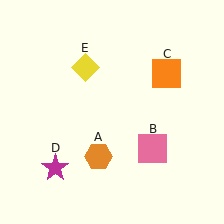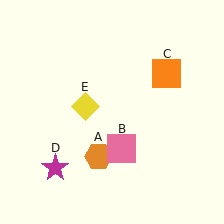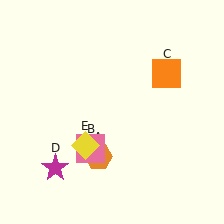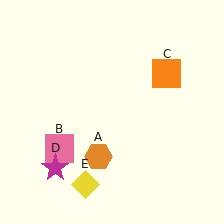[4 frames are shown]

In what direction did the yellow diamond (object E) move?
The yellow diamond (object E) moved down.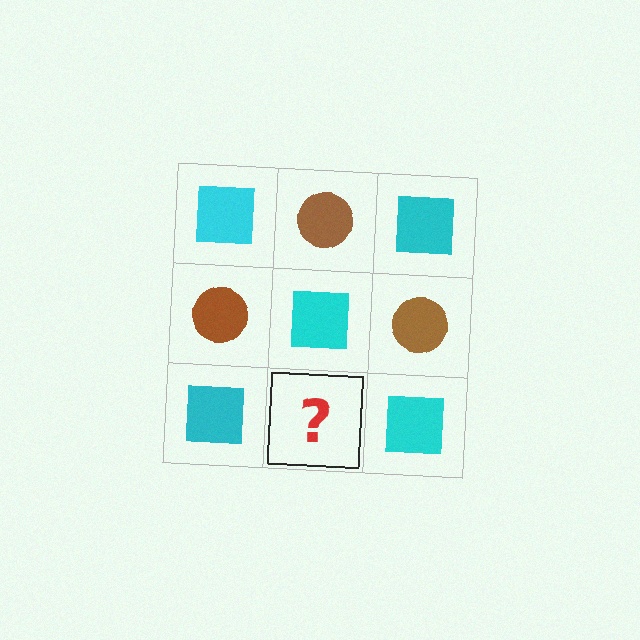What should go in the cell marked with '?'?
The missing cell should contain a brown circle.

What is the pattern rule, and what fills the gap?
The rule is that it alternates cyan square and brown circle in a checkerboard pattern. The gap should be filled with a brown circle.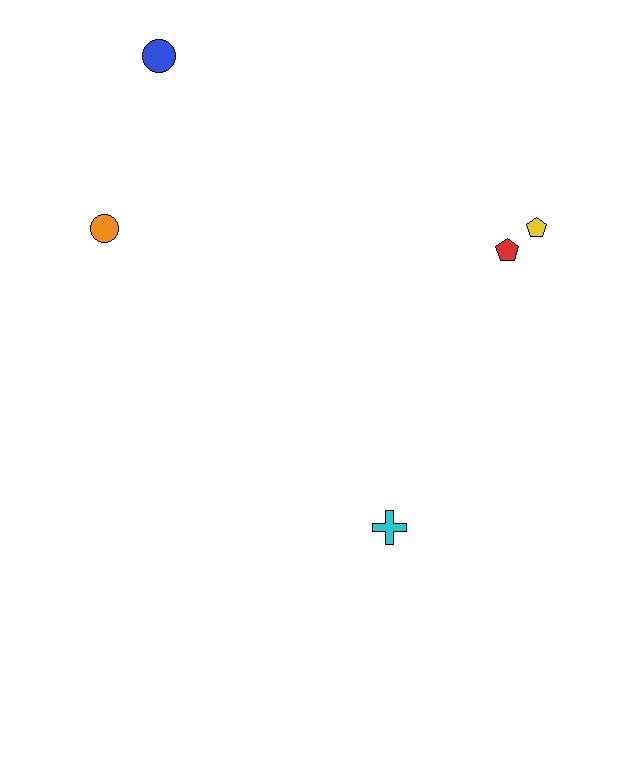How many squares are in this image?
There are no squares.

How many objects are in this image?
There are 5 objects.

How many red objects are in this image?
There is 1 red object.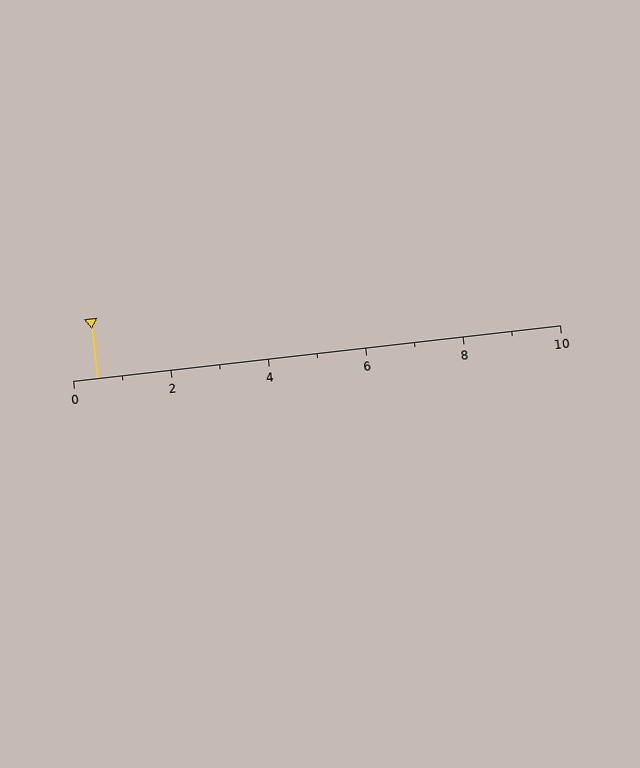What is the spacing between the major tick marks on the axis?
The major ticks are spaced 2 apart.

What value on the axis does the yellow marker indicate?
The marker indicates approximately 0.5.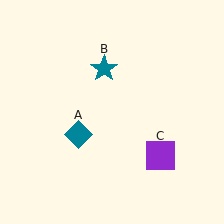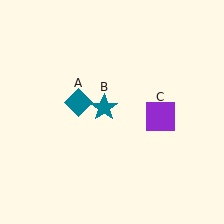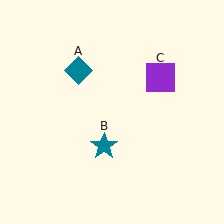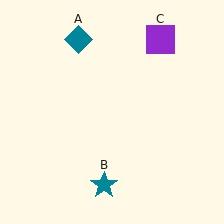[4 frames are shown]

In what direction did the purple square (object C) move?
The purple square (object C) moved up.